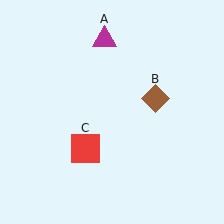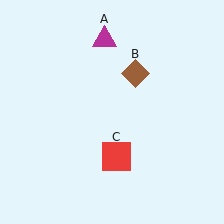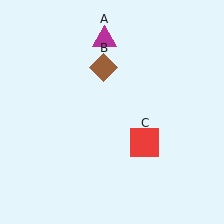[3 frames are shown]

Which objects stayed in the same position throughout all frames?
Magenta triangle (object A) remained stationary.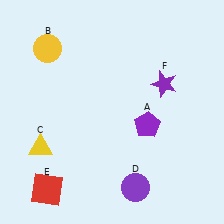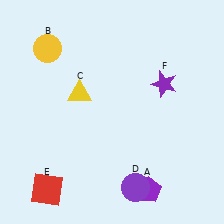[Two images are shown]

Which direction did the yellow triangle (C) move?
The yellow triangle (C) moved up.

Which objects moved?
The objects that moved are: the purple pentagon (A), the yellow triangle (C).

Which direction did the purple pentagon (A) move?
The purple pentagon (A) moved down.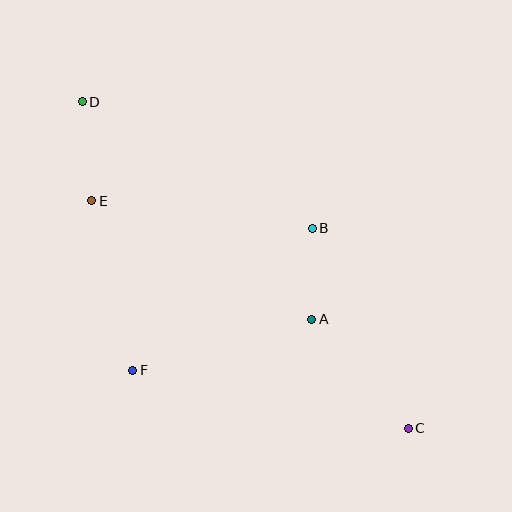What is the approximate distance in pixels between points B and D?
The distance between B and D is approximately 263 pixels.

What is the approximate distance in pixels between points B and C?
The distance between B and C is approximately 222 pixels.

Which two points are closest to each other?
Points A and B are closest to each other.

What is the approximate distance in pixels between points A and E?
The distance between A and E is approximately 250 pixels.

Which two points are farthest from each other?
Points C and D are farthest from each other.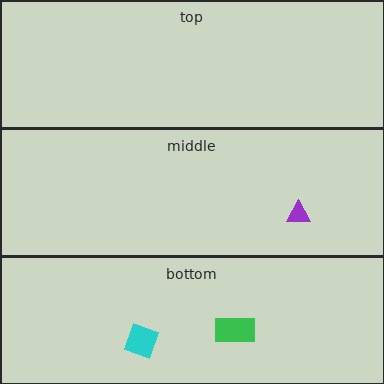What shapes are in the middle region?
The purple triangle.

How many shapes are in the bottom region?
2.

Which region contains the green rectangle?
The bottom region.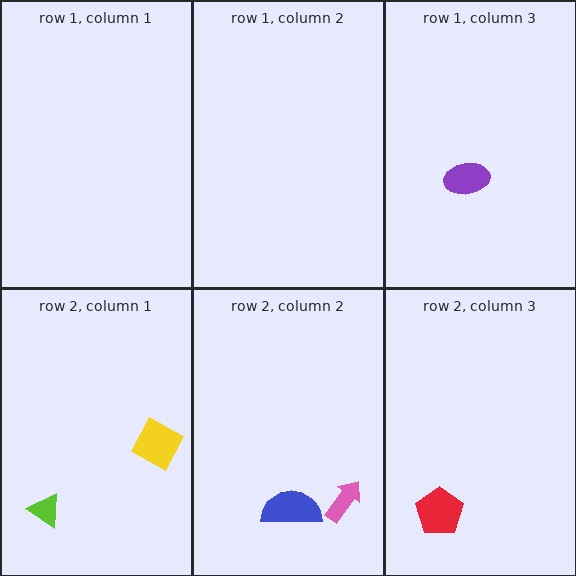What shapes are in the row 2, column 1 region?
The yellow square, the lime triangle.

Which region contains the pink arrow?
The row 2, column 2 region.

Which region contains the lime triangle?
The row 2, column 1 region.